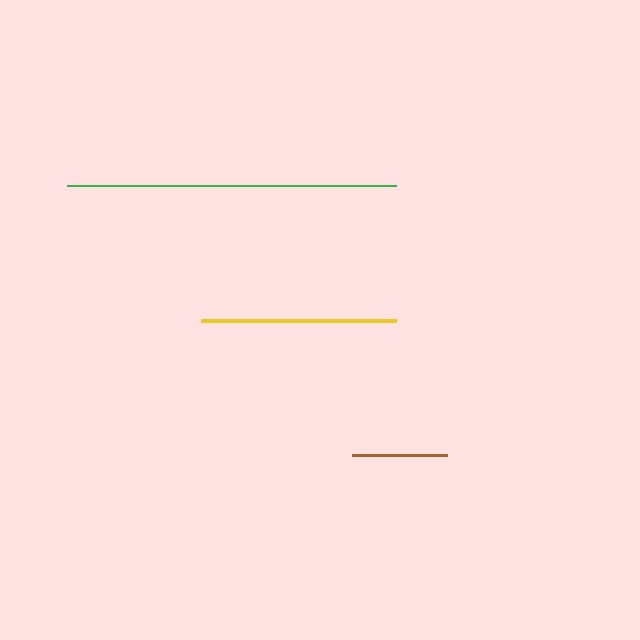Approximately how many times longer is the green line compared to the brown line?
The green line is approximately 3.5 times the length of the brown line.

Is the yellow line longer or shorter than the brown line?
The yellow line is longer than the brown line.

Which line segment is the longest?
The green line is the longest at approximately 329 pixels.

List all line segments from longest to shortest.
From longest to shortest: green, yellow, brown.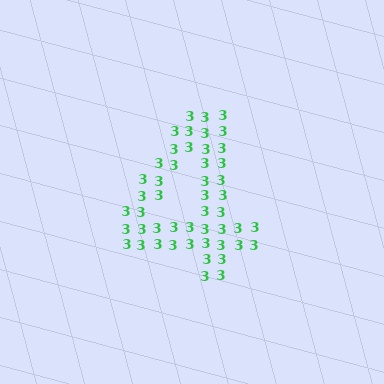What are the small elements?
The small elements are digit 3's.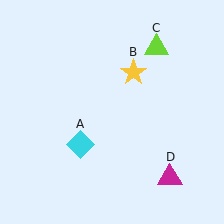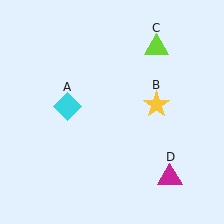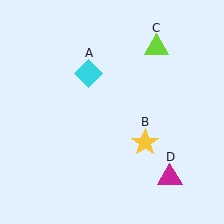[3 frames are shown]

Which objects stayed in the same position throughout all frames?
Lime triangle (object C) and magenta triangle (object D) remained stationary.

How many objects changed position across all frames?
2 objects changed position: cyan diamond (object A), yellow star (object B).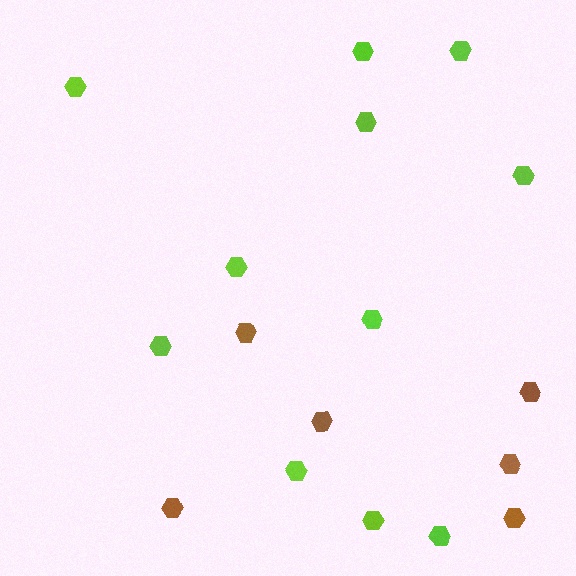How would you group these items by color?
There are 2 groups: one group of brown hexagons (6) and one group of lime hexagons (11).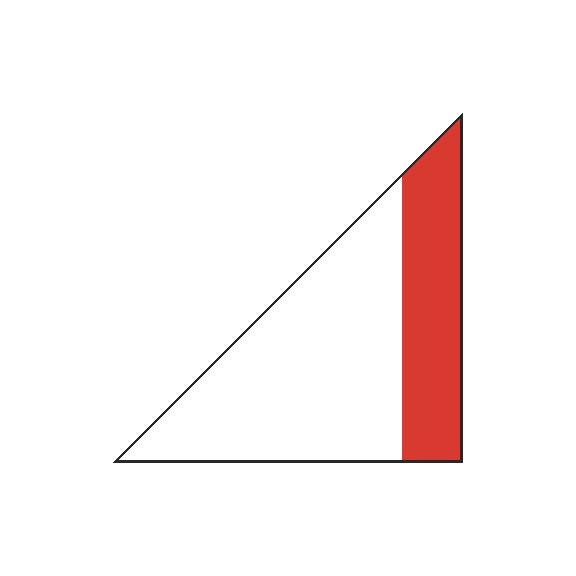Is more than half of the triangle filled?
No.